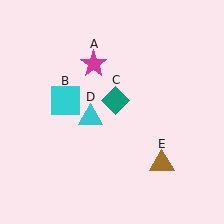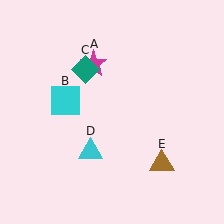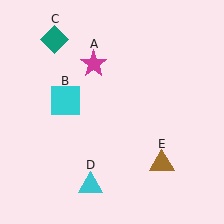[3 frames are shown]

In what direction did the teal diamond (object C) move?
The teal diamond (object C) moved up and to the left.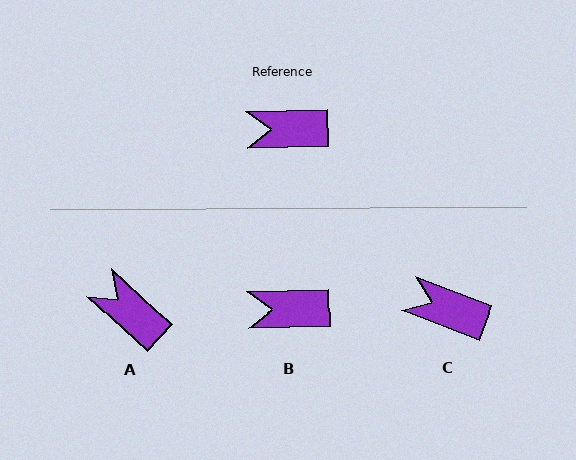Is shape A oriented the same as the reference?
No, it is off by about 44 degrees.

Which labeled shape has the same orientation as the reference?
B.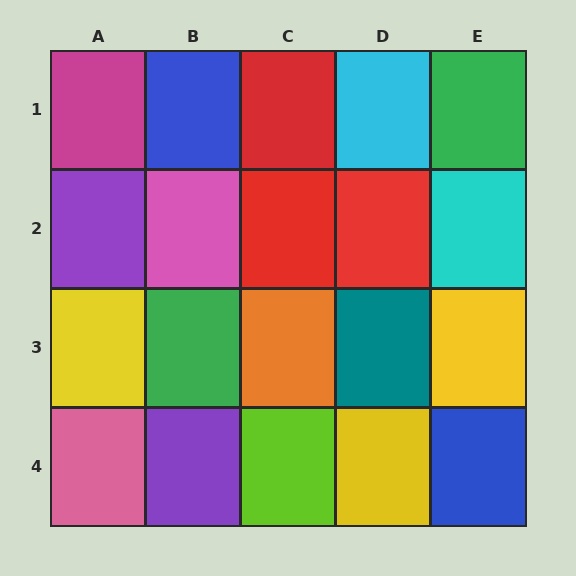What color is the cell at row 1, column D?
Cyan.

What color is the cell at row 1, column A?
Magenta.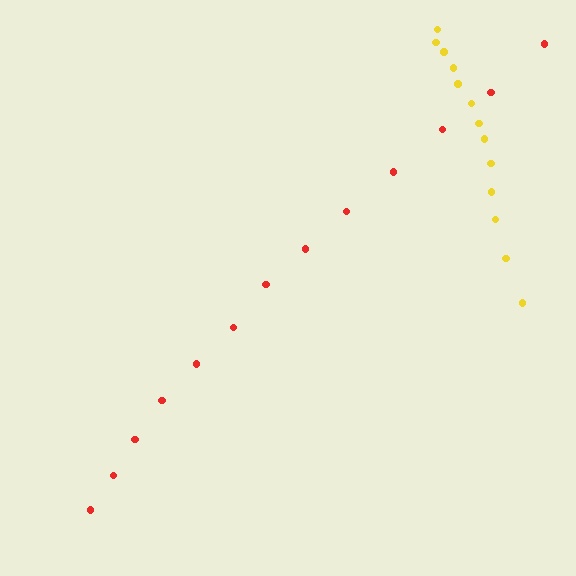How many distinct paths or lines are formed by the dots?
There are 2 distinct paths.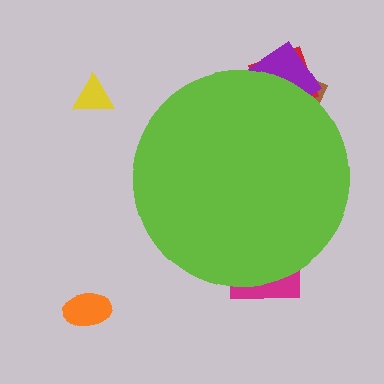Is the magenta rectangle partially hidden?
Yes, the magenta rectangle is partially hidden behind the lime circle.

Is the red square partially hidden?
Yes, the red square is partially hidden behind the lime circle.